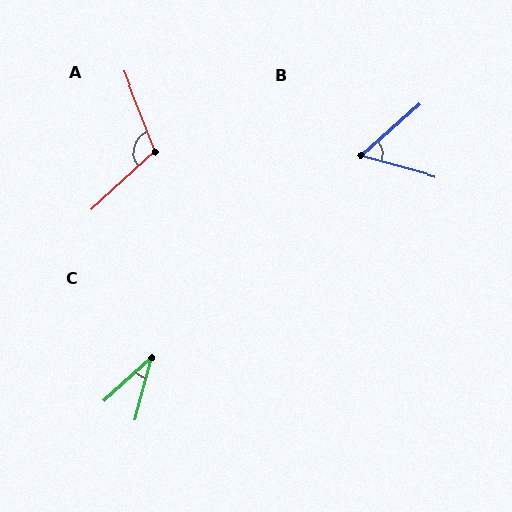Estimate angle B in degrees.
Approximately 57 degrees.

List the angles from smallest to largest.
C (33°), B (57°), A (112°).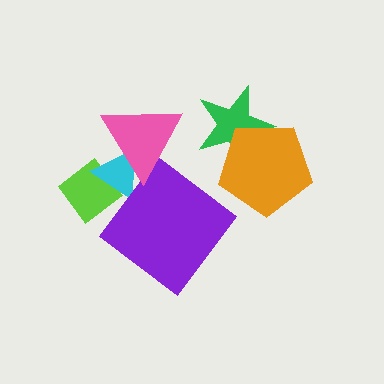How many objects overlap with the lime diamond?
1 object overlaps with the lime diamond.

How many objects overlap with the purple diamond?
0 objects overlap with the purple diamond.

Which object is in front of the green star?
The orange pentagon is in front of the green star.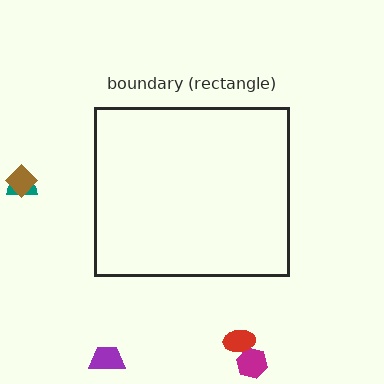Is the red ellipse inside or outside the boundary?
Outside.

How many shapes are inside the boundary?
0 inside, 5 outside.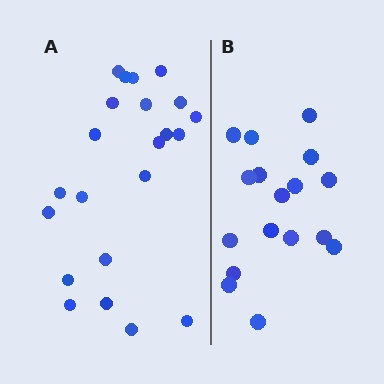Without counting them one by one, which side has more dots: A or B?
Region A (the left region) has more dots.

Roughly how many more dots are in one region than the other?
Region A has about 5 more dots than region B.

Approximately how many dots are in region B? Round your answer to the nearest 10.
About 20 dots. (The exact count is 17, which rounds to 20.)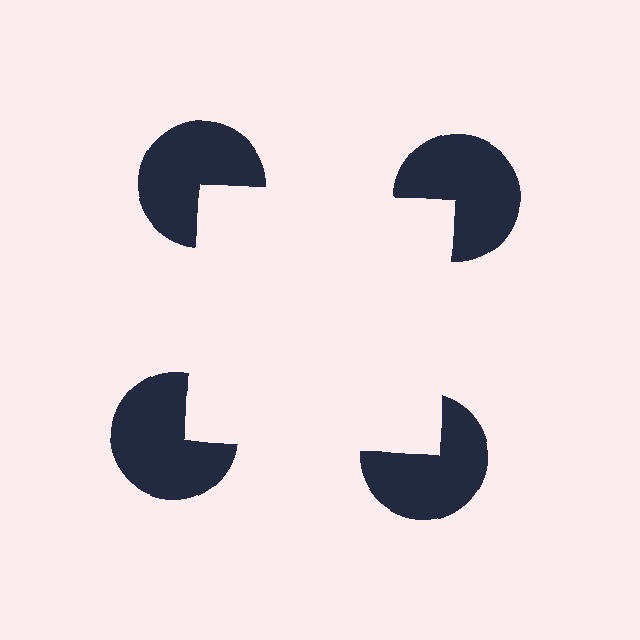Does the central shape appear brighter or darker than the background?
It typically appears slightly brighter than the background, even though no actual brightness change is drawn.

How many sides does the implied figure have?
4 sides.